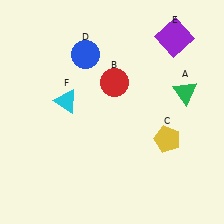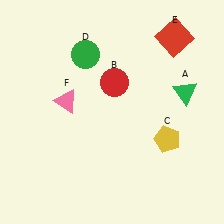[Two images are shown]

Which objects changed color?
D changed from blue to green. E changed from purple to red. F changed from cyan to pink.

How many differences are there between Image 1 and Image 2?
There are 3 differences between the two images.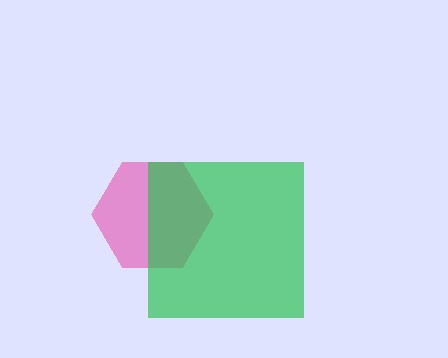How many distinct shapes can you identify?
There are 2 distinct shapes: a pink hexagon, a green square.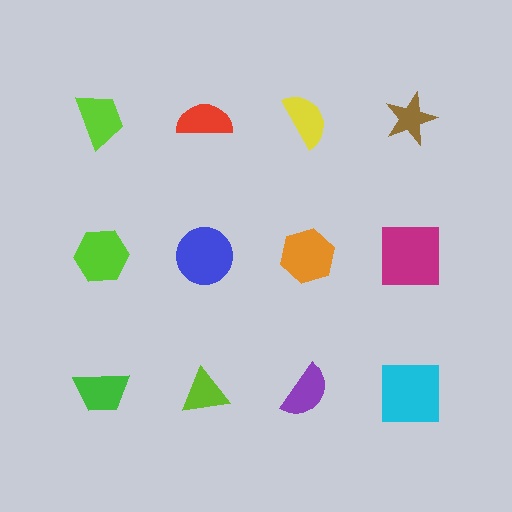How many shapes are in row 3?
4 shapes.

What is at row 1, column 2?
A red semicircle.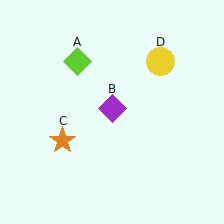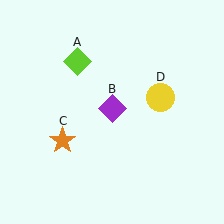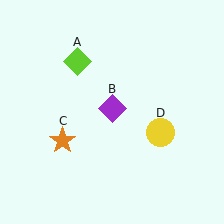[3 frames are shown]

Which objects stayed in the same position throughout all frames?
Lime diamond (object A) and purple diamond (object B) and orange star (object C) remained stationary.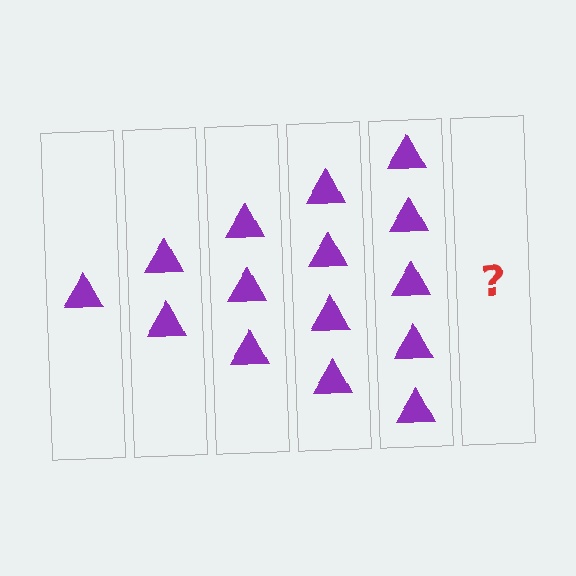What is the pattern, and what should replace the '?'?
The pattern is that each step adds one more triangle. The '?' should be 6 triangles.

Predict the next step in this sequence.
The next step is 6 triangles.